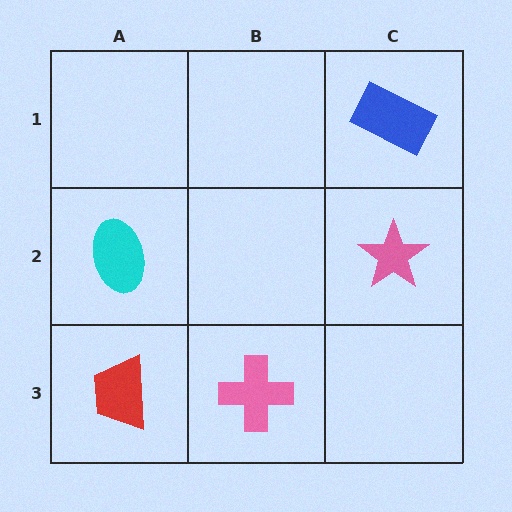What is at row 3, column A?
A red trapezoid.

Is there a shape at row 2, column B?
No, that cell is empty.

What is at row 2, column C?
A pink star.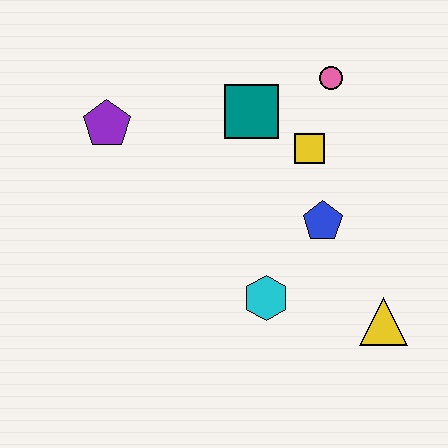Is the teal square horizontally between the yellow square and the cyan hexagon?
No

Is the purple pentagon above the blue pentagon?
Yes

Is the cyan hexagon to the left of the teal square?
No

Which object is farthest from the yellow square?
The purple pentagon is farthest from the yellow square.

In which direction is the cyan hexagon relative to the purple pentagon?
The cyan hexagon is below the purple pentagon.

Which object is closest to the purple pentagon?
The teal square is closest to the purple pentagon.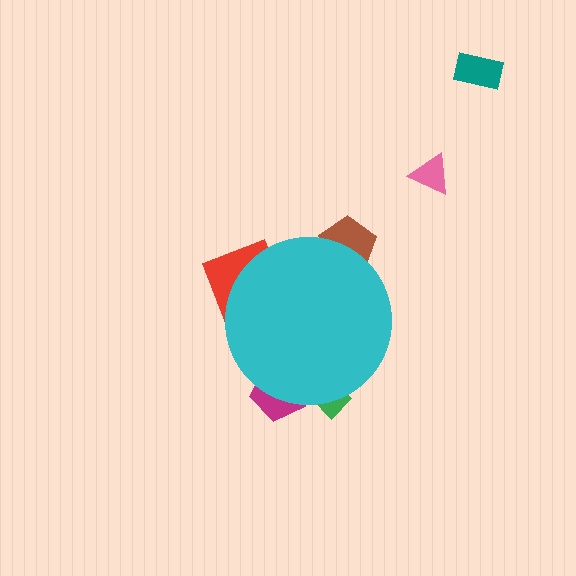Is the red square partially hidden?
Yes, the red square is partially hidden behind the cyan circle.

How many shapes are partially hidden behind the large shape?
4 shapes are partially hidden.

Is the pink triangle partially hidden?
No, the pink triangle is fully visible.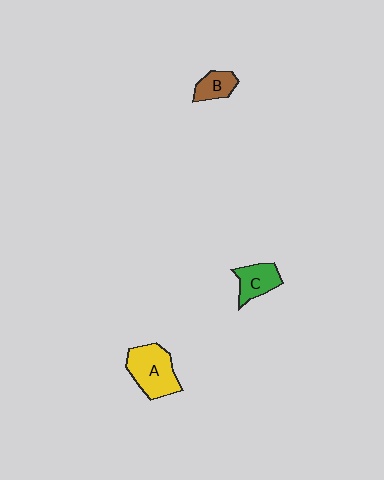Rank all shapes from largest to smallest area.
From largest to smallest: A (yellow), C (green), B (brown).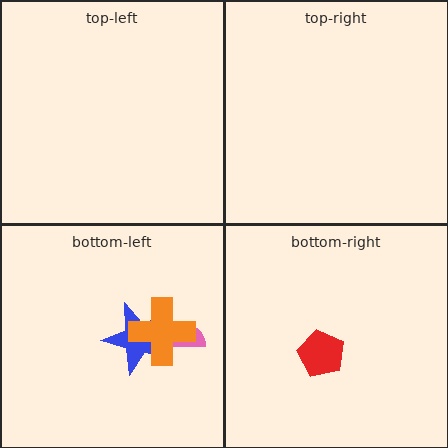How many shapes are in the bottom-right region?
1.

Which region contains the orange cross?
The bottom-left region.